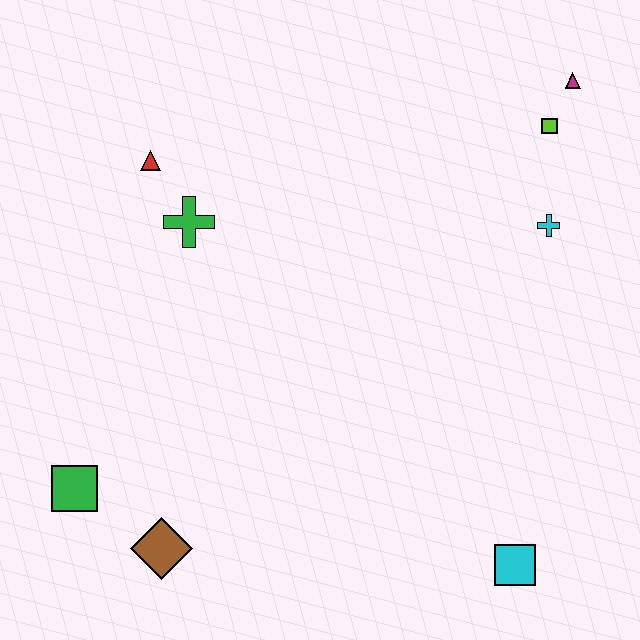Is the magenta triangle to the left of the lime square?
No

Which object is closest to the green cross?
The red triangle is closest to the green cross.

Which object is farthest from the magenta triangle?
The green square is farthest from the magenta triangle.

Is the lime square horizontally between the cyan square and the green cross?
No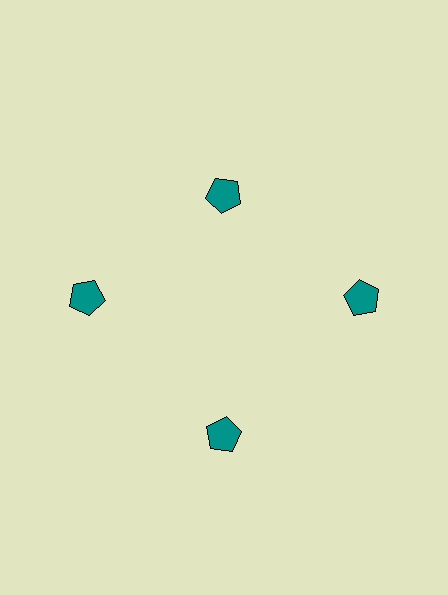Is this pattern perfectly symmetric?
No. The 4 teal pentagons are arranged in a ring, but one element near the 12 o'clock position is pulled inward toward the center, breaking the 4-fold rotational symmetry.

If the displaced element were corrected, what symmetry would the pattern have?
It would have 4-fold rotational symmetry — the pattern would map onto itself every 90 degrees.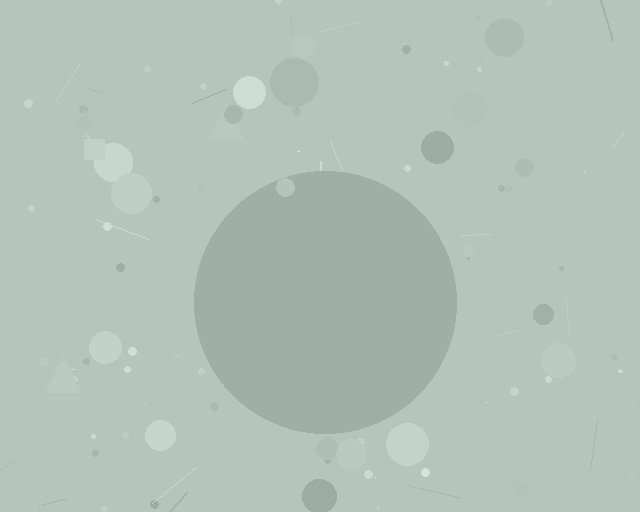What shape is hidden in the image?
A circle is hidden in the image.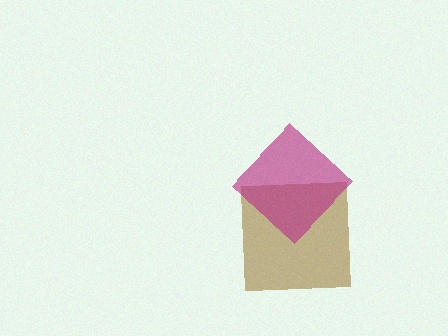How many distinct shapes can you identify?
There are 2 distinct shapes: a brown square, a magenta diamond.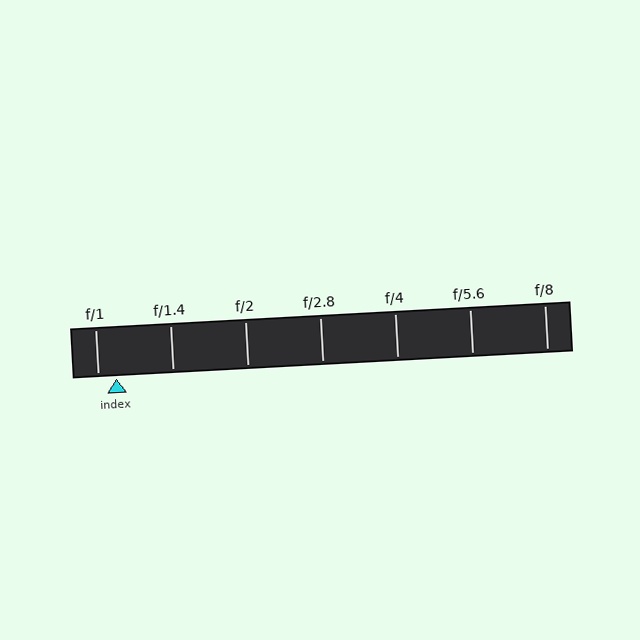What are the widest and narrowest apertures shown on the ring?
The widest aperture shown is f/1 and the narrowest is f/8.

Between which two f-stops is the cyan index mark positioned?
The index mark is between f/1 and f/1.4.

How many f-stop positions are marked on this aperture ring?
There are 7 f-stop positions marked.